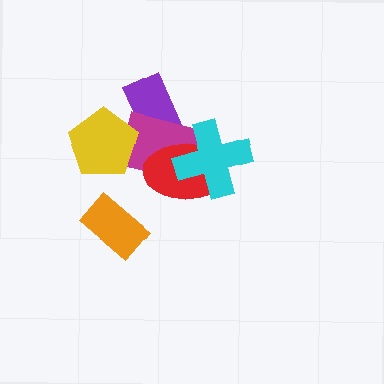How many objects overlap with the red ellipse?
2 objects overlap with the red ellipse.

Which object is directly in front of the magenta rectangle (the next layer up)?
The red ellipse is directly in front of the magenta rectangle.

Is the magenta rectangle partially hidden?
Yes, it is partially covered by another shape.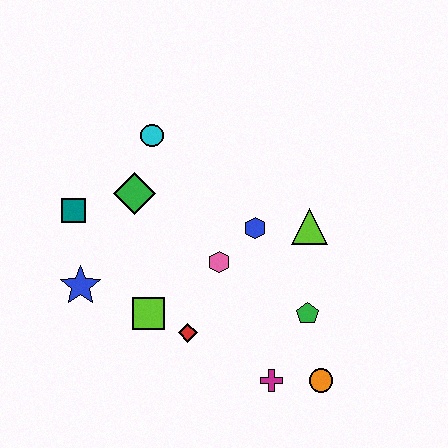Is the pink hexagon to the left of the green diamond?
No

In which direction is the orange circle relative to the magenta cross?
The orange circle is to the right of the magenta cross.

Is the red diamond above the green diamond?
No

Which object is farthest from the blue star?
The orange circle is farthest from the blue star.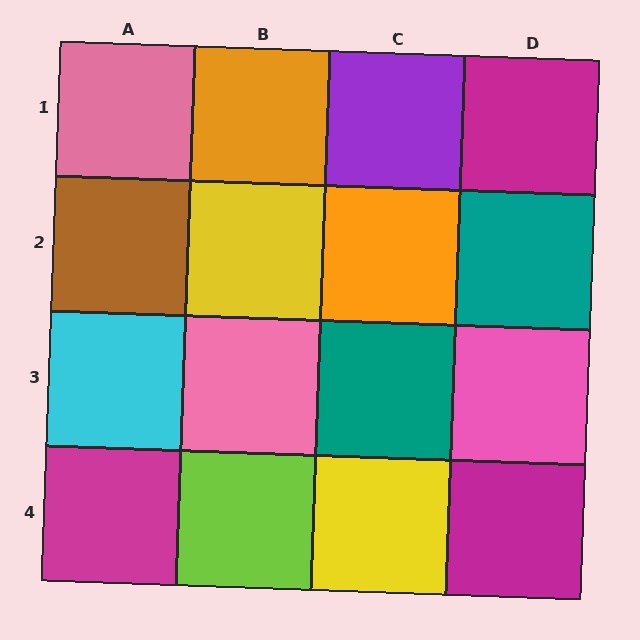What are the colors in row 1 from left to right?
Pink, orange, purple, magenta.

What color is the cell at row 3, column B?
Pink.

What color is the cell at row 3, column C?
Teal.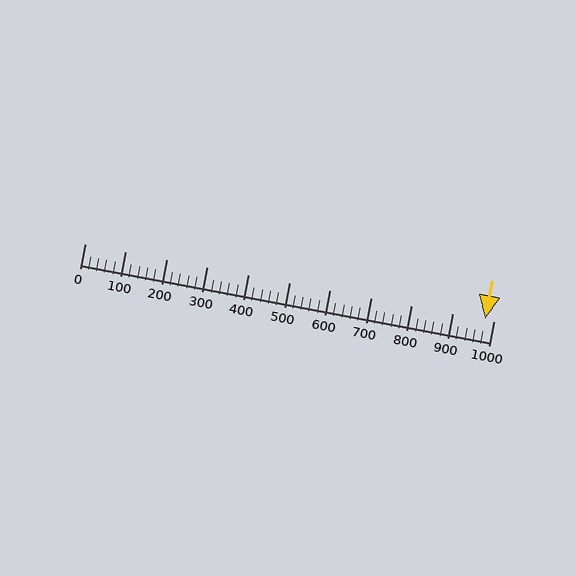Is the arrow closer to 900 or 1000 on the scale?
The arrow is closer to 1000.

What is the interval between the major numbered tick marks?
The major tick marks are spaced 100 units apart.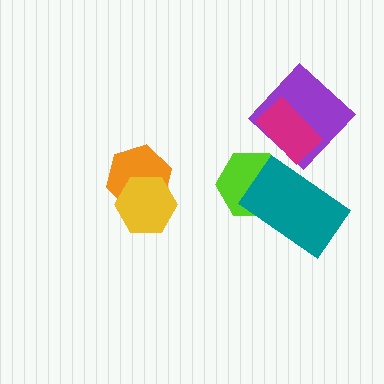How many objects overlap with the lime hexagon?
1 object overlaps with the lime hexagon.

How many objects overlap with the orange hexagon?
1 object overlaps with the orange hexagon.